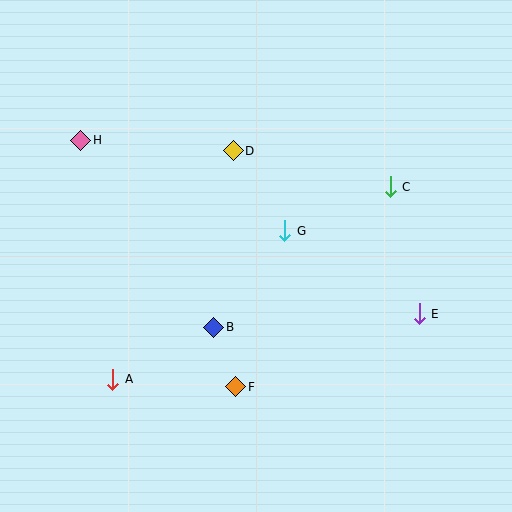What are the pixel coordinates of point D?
Point D is at (233, 151).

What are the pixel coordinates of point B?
Point B is at (214, 327).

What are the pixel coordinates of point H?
Point H is at (81, 140).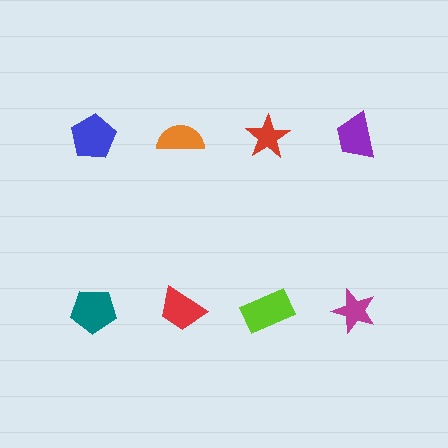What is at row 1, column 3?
A red star.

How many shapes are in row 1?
4 shapes.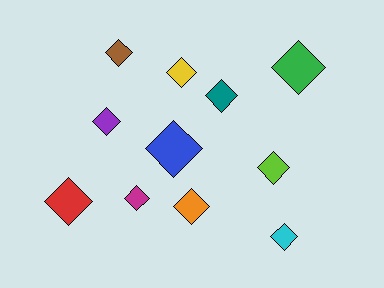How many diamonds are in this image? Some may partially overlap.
There are 11 diamonds.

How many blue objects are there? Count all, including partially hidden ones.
There is 1 blue object.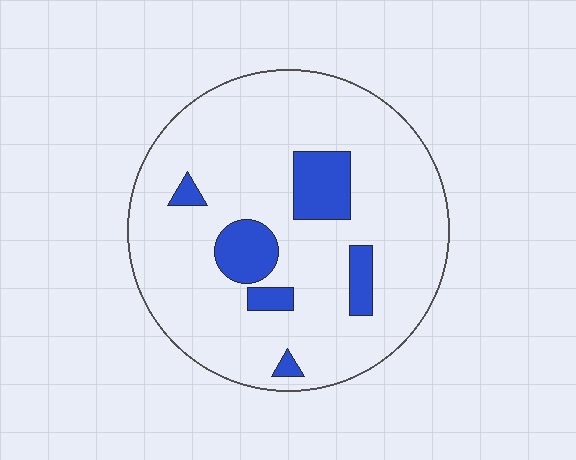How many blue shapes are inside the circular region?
6.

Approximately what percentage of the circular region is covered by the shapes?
Approximately 15%.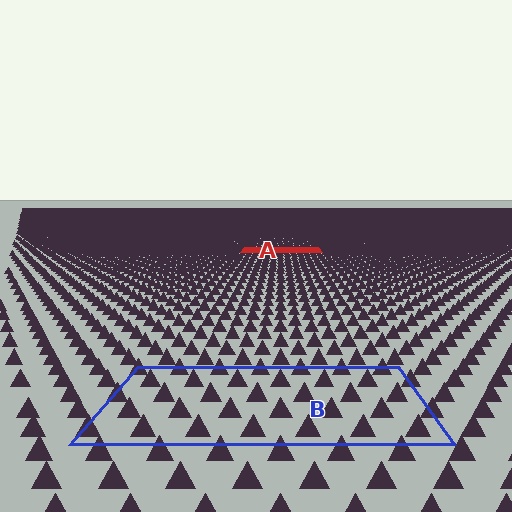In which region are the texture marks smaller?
The texture marks are smaller in region A, because it is farther away.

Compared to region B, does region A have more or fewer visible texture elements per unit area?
Region A has more texture elements per unit area — they are packed more densely because it is farther away.